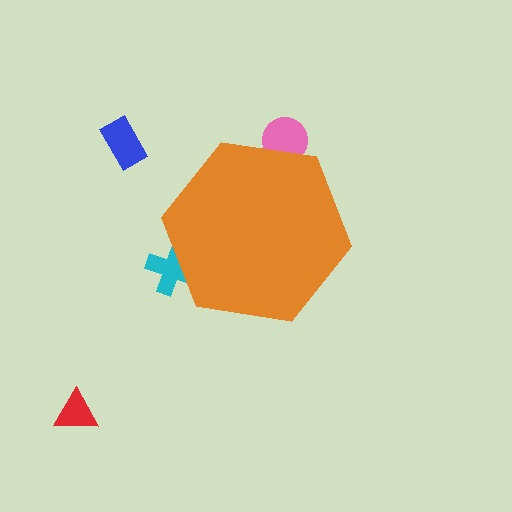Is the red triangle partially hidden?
No, the red triangle is fully visible.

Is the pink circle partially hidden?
Yes, the pink circle is partially hidden behind the orange hexagon.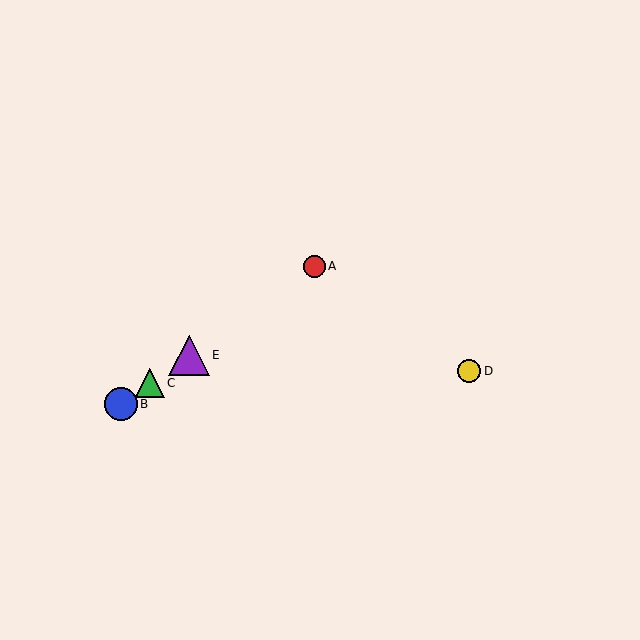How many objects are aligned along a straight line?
4 objects (A, B, C, E) are aligned along a straight line.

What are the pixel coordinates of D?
Object D is at (469, 371).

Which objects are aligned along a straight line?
Objects A, B, C, E are aligned along a straight line.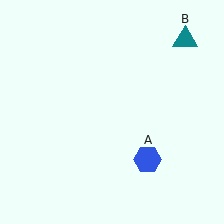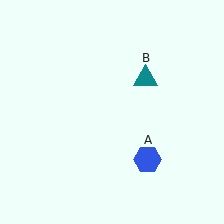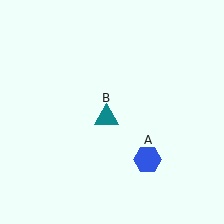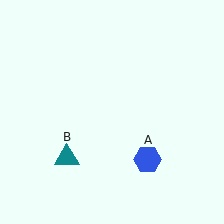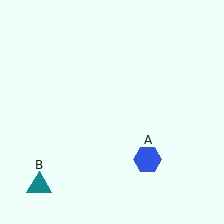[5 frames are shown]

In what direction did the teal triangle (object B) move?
The teal triangle (object B) moved down and to the left.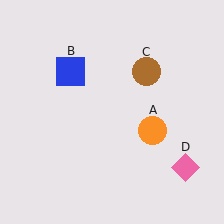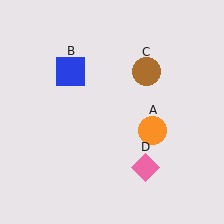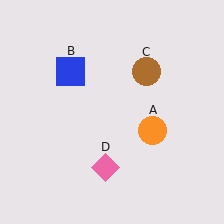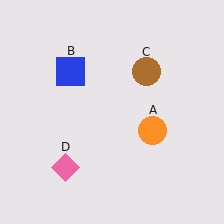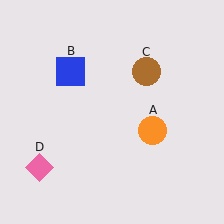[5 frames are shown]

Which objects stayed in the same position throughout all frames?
Orange circle (object A) and blue square (object B) and brown circle (object C) remained stationary.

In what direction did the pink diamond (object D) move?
The pink diamond (object D) moved left.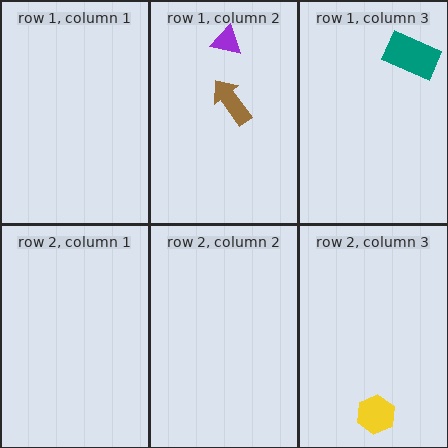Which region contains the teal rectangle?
The row 1, column 3 region.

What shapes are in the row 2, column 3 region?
The yellow hexagon.